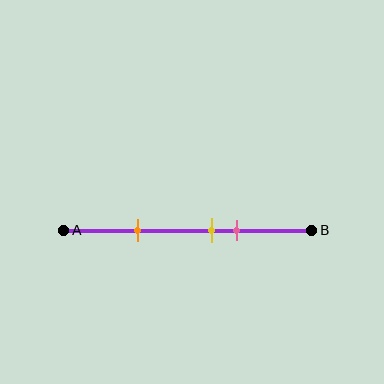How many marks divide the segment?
There are 3 marks dividing the segment.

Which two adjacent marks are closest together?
The yellow and pink marks are the closest adjacent pair.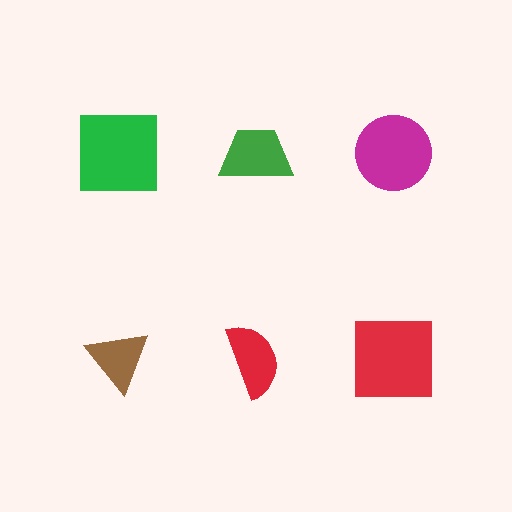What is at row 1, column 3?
A magenta circle.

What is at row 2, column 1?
A brown triangle.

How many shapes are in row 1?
3 shapes.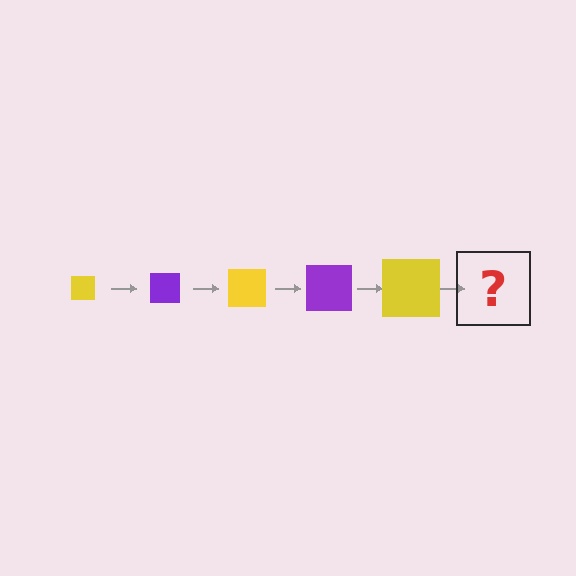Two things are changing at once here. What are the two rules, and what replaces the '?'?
The two rules are that the square grows larger each step and the color cycles through yellow and purple. The '?' should be a purple square, larger than the previous one.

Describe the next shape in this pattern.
It should be a purple square, larger than the previous one.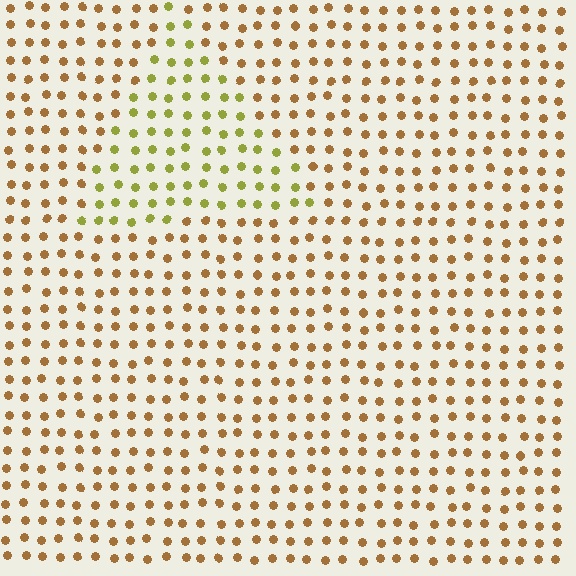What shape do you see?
I see a triangle.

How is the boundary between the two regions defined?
The boundary is defined purely by a slight shift in hue (about 39 degrees). Spacing, size, and orientation are identical on both sides.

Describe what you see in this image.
The image is filled with small brown elements in a uniform arrangement. A triangle-shaped region is visible where the elements are tinted to a slightly different hue, forming a subtle color boundary.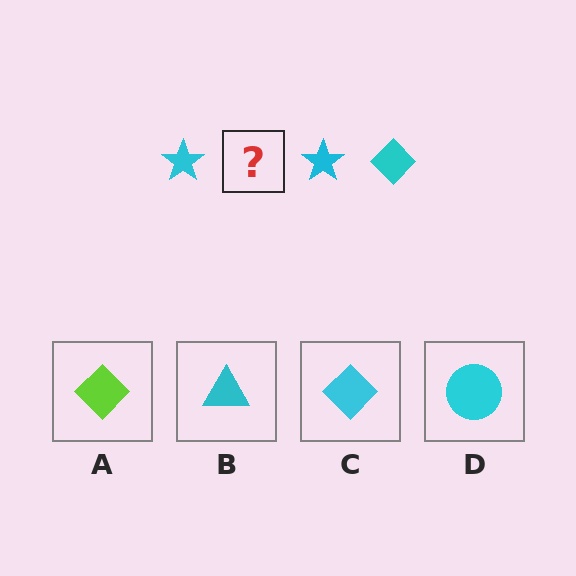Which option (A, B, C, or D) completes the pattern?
C.